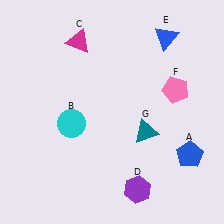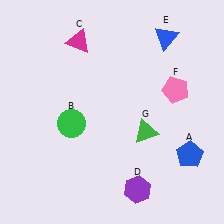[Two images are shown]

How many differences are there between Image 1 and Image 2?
There are 2 differences between the two images.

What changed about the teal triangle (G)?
In Image 1, G is teal. In Image 2, it changed to green.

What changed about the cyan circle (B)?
In Image 1, B is cyan. In Image 2, it changed to green.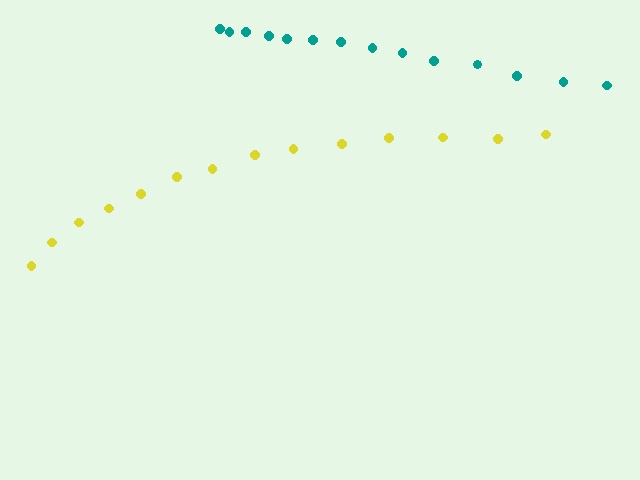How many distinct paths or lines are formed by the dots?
There are 2 distinct paths.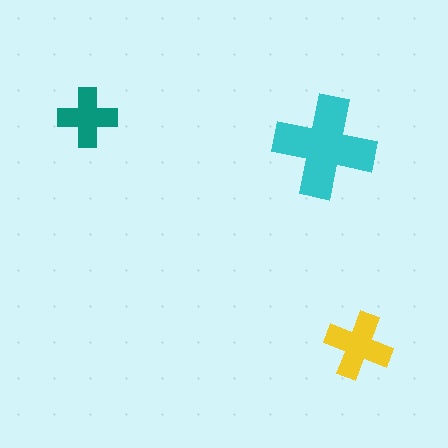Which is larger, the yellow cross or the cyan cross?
The cyan one.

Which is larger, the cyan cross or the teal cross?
The cyan one.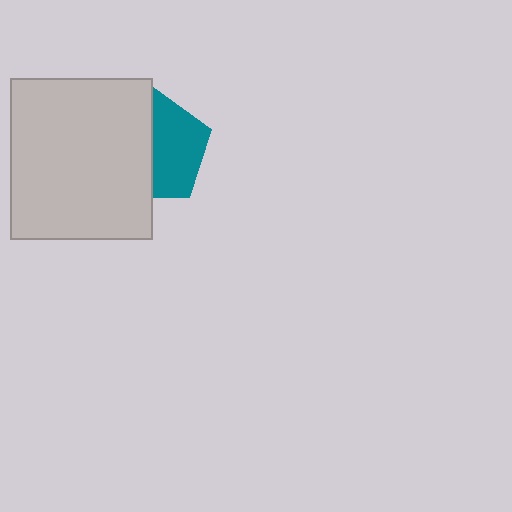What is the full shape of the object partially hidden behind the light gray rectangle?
The partially hidden object is a teal pentagon.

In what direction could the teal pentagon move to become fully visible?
The teal pentagon could move right. That would shift it out from behind the light gray rectangle entirely.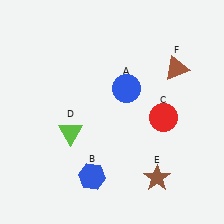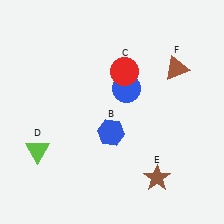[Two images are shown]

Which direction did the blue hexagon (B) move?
The blue hexagon (B) moved up.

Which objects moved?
The objects that moved are: the blue hexagon (B), the red circle (C), the lime triangle (D).